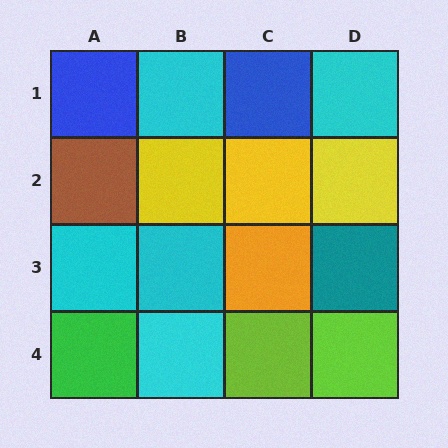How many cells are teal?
1 cell is teal.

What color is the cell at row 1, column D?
Cyan.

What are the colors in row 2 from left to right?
Brown, yellow, yellow, yellow.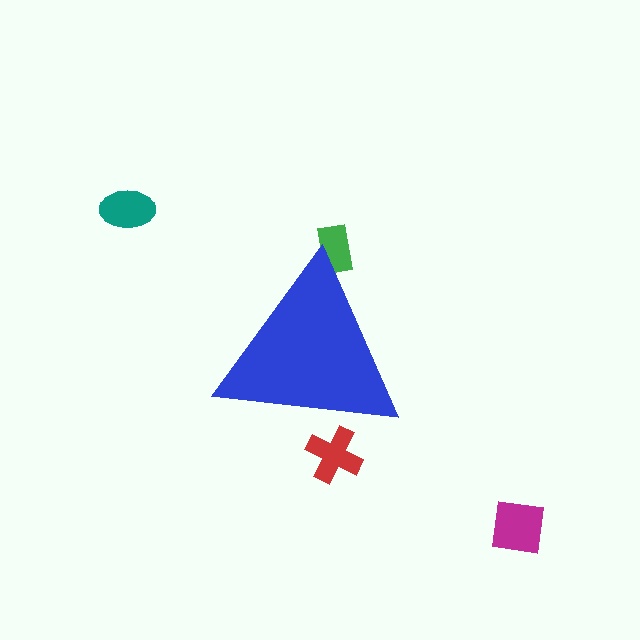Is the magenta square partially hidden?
No, the magenta square is fully visible.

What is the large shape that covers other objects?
A blue triangle.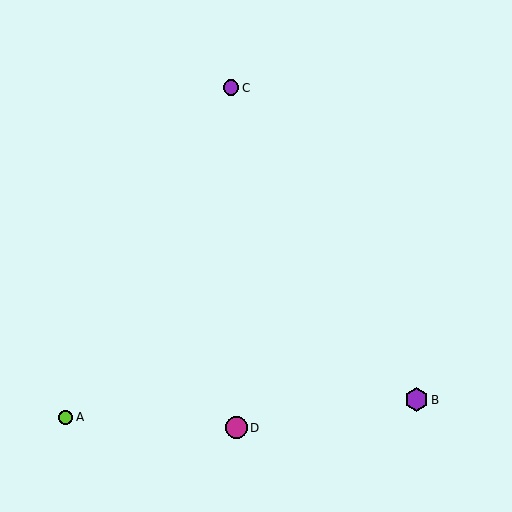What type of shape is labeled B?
Shape B is a purple hexagon.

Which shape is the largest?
The purple hexagon (labeled B) is the largest.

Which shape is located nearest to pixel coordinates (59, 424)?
The lime circle (labeled A) at (66, 417) is nearest to that location.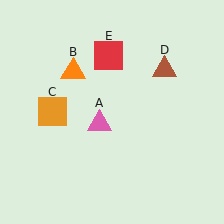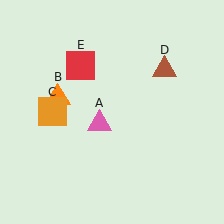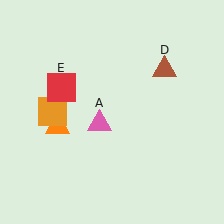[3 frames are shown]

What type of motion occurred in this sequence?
The orange triangle (object B), red square (object E) rotated counterclockwise around the center of the scene.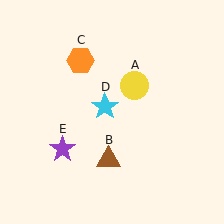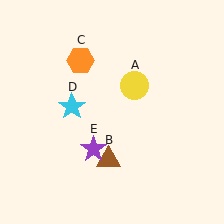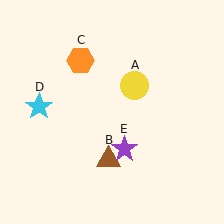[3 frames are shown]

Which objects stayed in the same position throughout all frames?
Yellow circle (object A) and brown triangle (object B) and orange hexagon (object C) remained stationary.